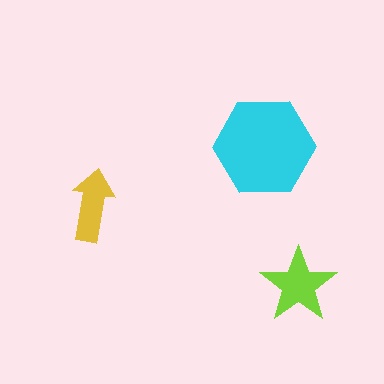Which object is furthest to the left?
The yellow arrow is leftmost.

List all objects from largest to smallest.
The cyan hexagon, the lime star, the yellow arrow.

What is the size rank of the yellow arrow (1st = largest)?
3rd.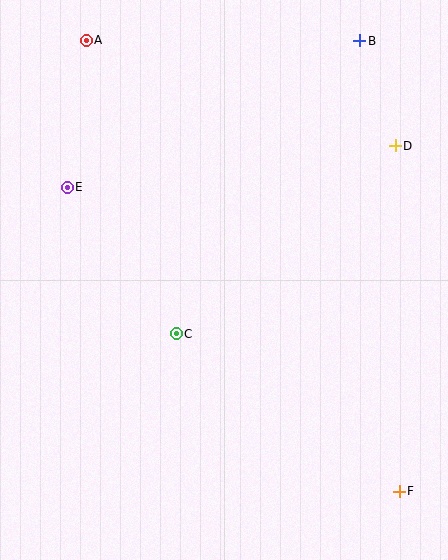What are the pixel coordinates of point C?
Point C is at (176, 334).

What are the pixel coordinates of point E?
Point E is at (67, 187).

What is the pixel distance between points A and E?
The distance between A and E is 148 pixels.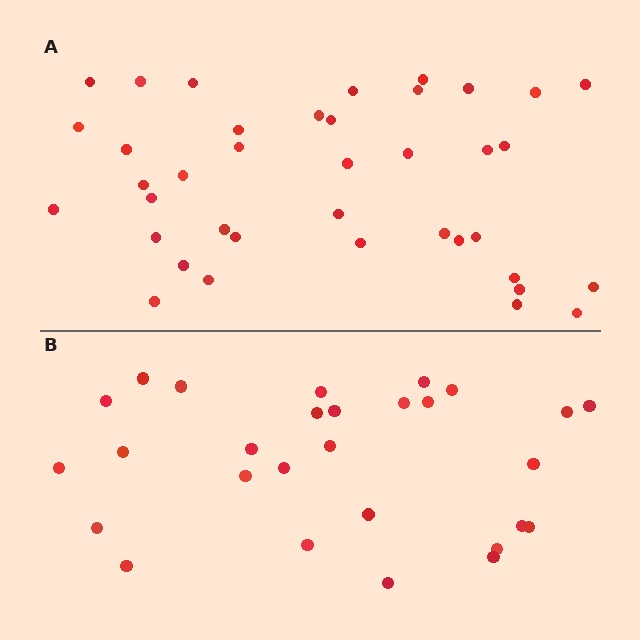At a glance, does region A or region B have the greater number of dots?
Region A (the top region) has more dots.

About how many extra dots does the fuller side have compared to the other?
Region A has roughly 12 or so more dots than region B.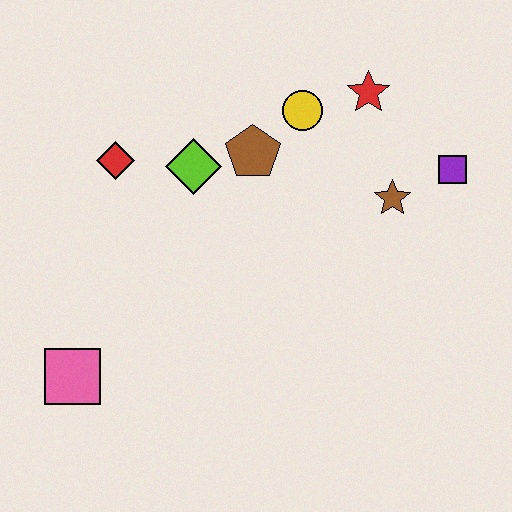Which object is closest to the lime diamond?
The brown pentagon is closest to the lime diamond.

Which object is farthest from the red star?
The pink square is farthest from the red star.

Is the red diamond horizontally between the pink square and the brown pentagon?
Yes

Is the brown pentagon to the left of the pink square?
No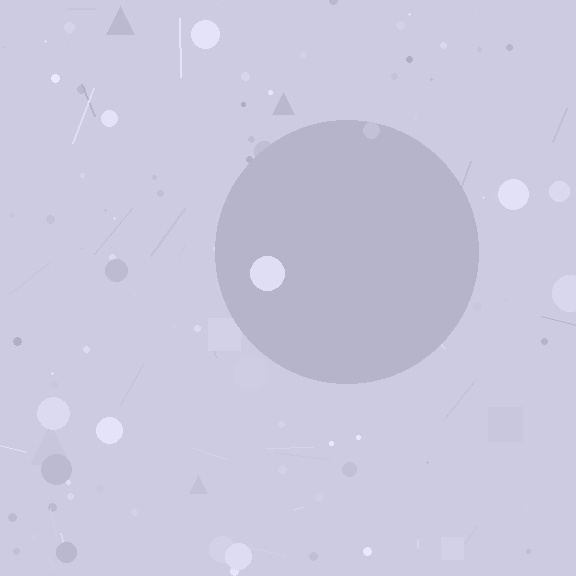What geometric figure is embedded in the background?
A circle is embedded in the background.